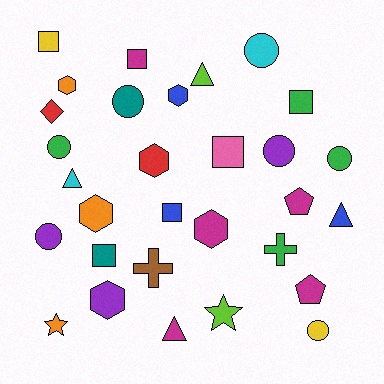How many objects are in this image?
There are 30 objects.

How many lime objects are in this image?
There are 2 lime objects.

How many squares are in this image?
There are 6 squares.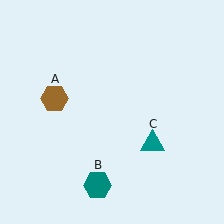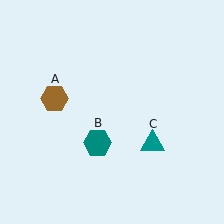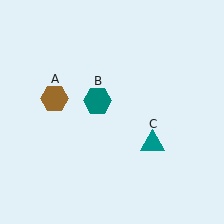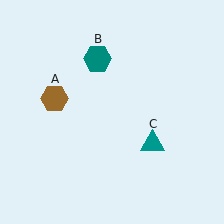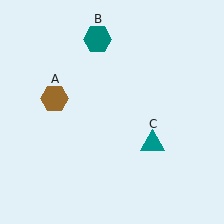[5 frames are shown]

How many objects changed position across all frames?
1 object changed position: teal hexagon (object B).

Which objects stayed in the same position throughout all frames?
Brown hexagon (object A) and teal triangle (object C) remained stationary.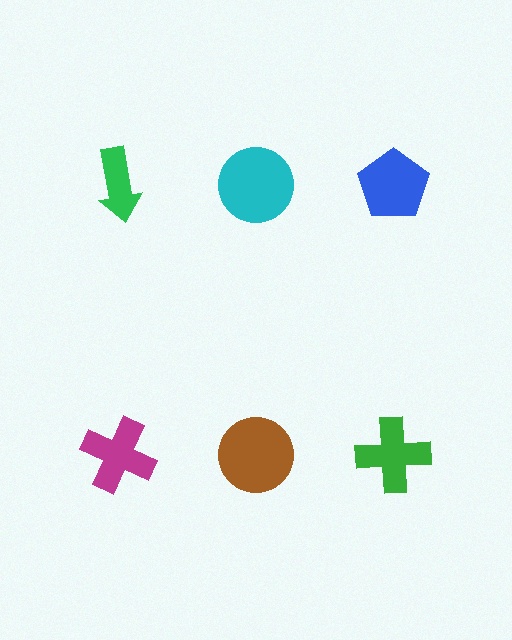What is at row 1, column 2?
A cyan circle.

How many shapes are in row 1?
3 shapes.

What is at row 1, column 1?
A green arrow.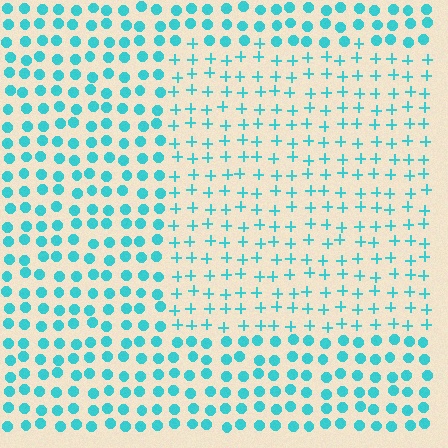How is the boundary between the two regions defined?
The boundary is defined by a change in element shape: plus signs inside vs. circles outside. All elements share the same color and spacing.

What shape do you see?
I see a rectangle.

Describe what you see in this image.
The image is filled with small cyan elements arranged in a uniform grid. A rectangle-shaped region contains plus signs, while the surrounding area contains circles. The boundary is defined purely by the change in element shape.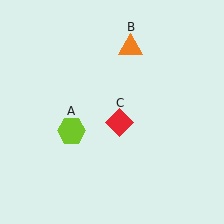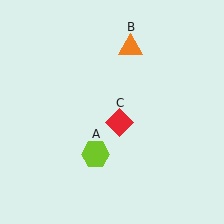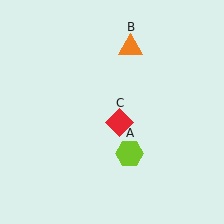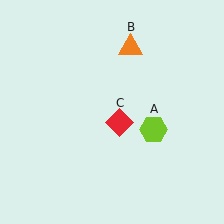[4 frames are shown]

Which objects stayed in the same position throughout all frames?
Orange triangle (object B) and red diamond (object C) remained stationary.